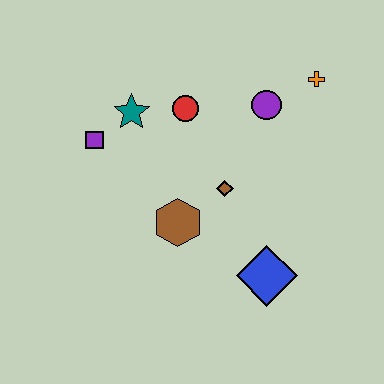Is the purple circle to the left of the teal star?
No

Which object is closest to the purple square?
The teal star is closest to the purple square.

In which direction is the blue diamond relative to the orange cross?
The blue diamond is below the orange cross.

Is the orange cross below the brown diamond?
No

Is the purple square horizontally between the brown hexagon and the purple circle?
No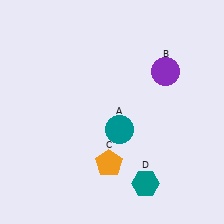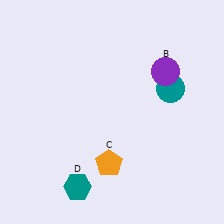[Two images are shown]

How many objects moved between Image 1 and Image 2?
2 objects moved between the two images.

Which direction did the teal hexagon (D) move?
The teal hexagon (D) moved left.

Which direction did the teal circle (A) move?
The teal circle (A) moved right.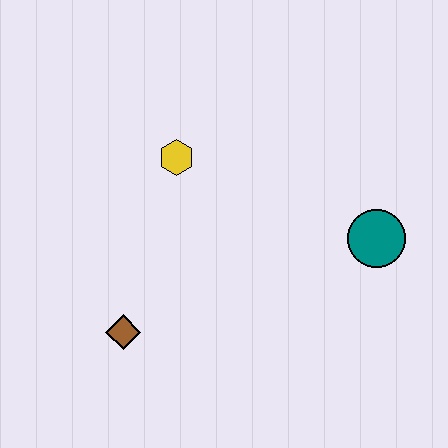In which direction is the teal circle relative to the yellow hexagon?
The teal circle is to the right of the yellow hexagon.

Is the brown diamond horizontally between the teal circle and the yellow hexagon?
No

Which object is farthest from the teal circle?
The brown diamond is farthest from the teal circle.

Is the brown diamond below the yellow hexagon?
Yes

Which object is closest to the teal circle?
The yellow hexagon is closest to the teal circle.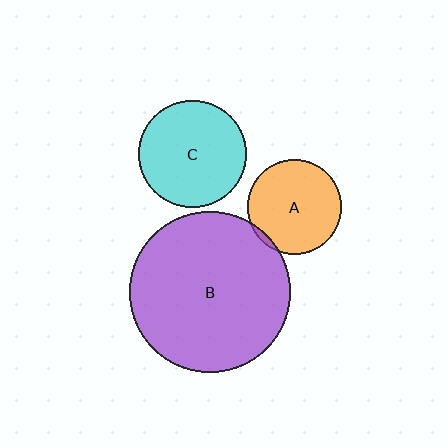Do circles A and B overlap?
Yes.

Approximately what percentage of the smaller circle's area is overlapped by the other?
Approximately 5%.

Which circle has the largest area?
Circle B (purple).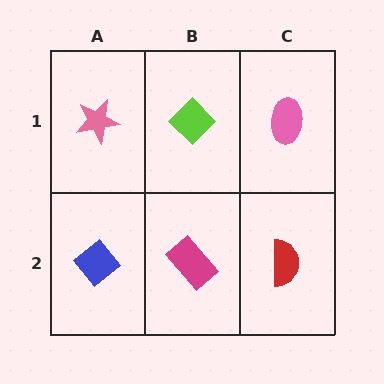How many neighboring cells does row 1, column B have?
3.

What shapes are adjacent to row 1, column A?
A blue diamond (row 2, column A), a lime diamond (row 1, column B).